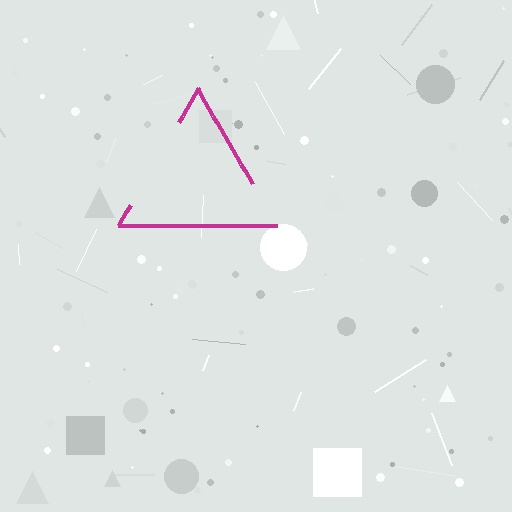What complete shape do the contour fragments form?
The contour fragments form a triangle.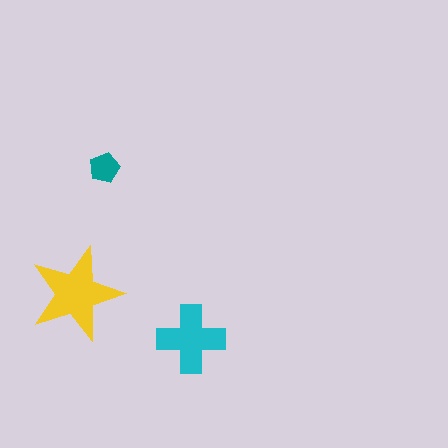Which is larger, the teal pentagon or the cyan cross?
The cyan cross.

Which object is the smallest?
The teal pentagon.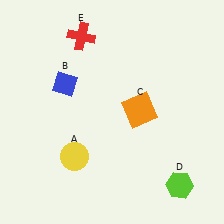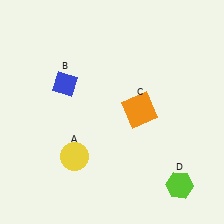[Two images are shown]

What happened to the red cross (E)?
The red cross (E) was removed in Image 2. It was in the top-left area of Image 1.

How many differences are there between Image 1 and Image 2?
There is 1 difference between the two images.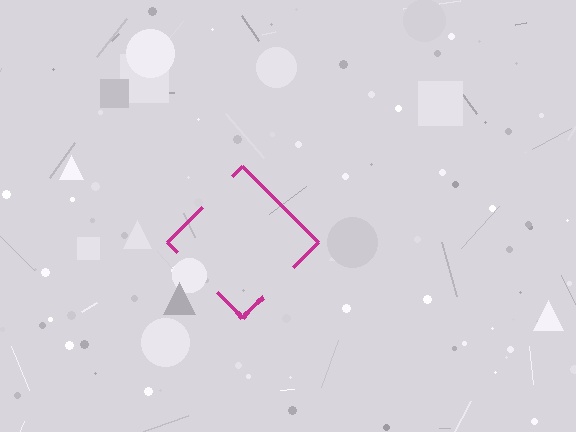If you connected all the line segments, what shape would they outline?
They would outline a diamond.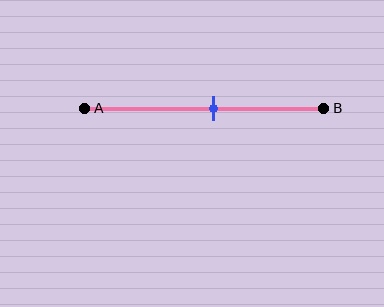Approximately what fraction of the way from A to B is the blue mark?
The blue mark is approximately 55% of the way from A to B.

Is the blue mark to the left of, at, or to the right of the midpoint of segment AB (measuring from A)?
The blue mark is to the right of the midpoint of segment AB.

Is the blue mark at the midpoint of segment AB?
No, the mark is at about 55% from A, not at the 50% midpoint.